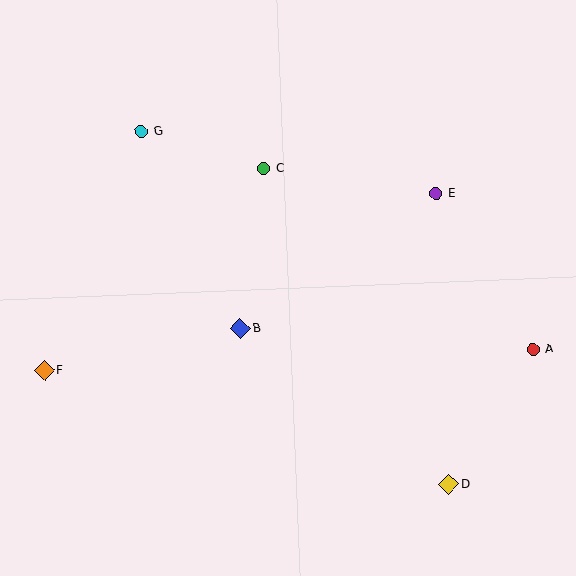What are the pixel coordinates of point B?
Point B is at (240, 329).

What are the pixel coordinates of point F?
Point F is at (44, 370).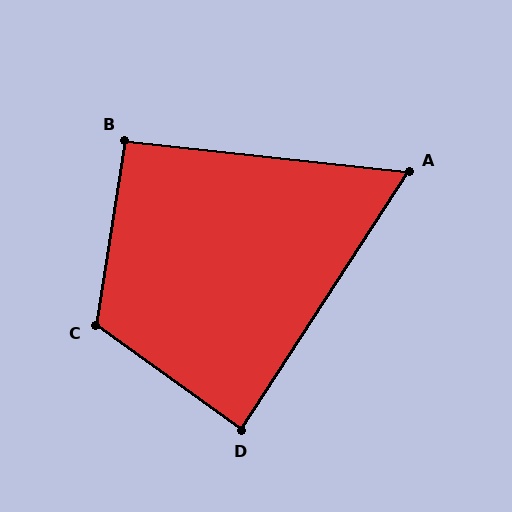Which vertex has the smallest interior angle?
A, at approximately 63 degrees.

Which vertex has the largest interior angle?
C, at approximately 117 degrees.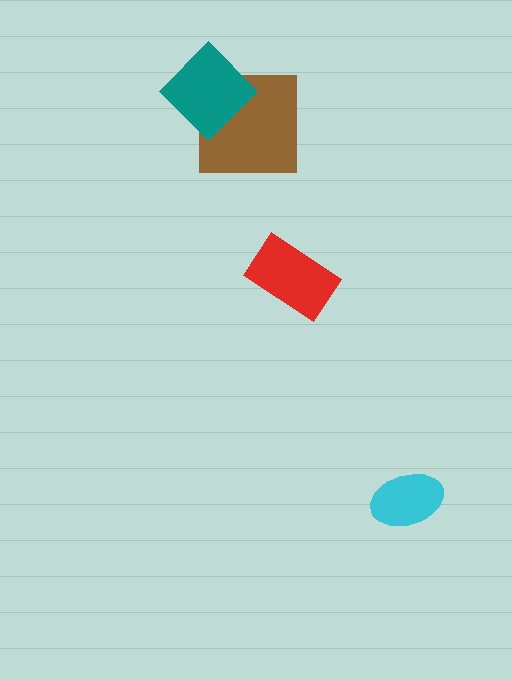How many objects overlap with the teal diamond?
1 object overlaps with the teal diamond.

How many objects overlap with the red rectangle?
0 objects overlap with the red rectangle.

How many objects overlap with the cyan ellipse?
0 objects overlap with the cyan ellipse.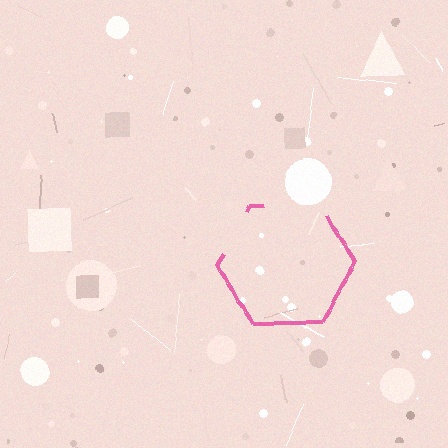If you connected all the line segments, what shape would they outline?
They would outline a hexagon.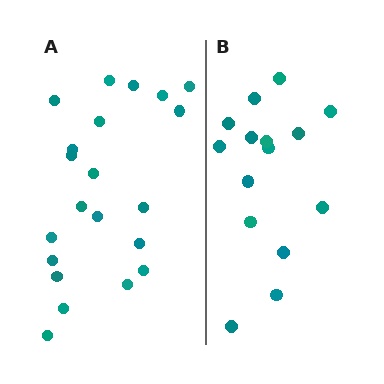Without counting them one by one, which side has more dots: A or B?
Region A (the left region) has more dots.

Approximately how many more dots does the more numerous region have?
Region A has about 6 more dots than region B.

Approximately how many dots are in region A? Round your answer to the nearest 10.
About 20 dots. (The exact count is 21, which rounds to 20.)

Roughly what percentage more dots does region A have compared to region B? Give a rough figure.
About 40% more.